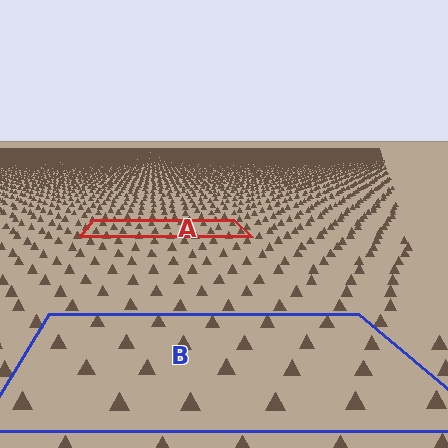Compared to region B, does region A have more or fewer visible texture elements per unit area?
Region A has more texture elements per unit area — they are packed more densely because it is farther away.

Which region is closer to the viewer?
Region B is closer. The texture elements there are larger and more spread out.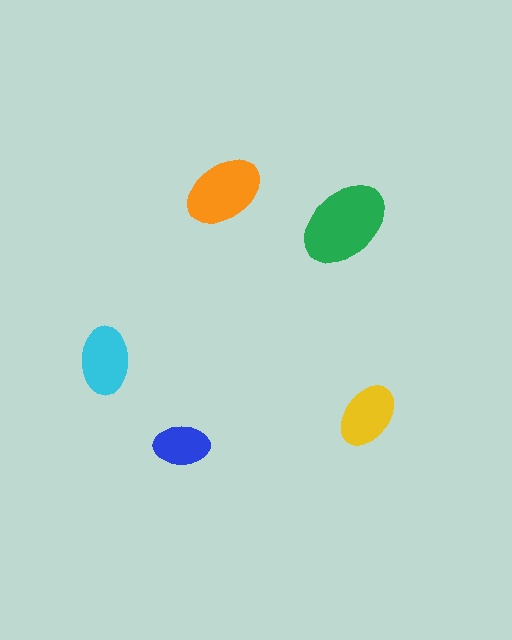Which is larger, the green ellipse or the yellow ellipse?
The green one.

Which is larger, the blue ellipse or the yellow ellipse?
The yellow one.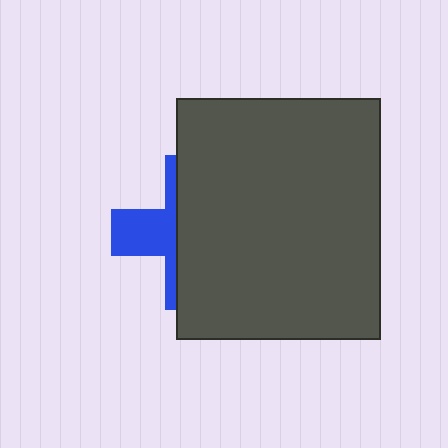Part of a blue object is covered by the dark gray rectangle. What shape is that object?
It is a cross.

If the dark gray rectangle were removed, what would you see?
You would see the complete blue cross.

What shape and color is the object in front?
The object in front is a dark gray rectangle.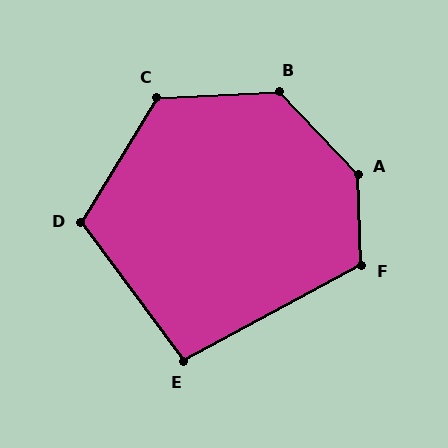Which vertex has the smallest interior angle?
E, at approximately 98 degrees.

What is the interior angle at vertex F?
Approximately 117 degrees (obtuse).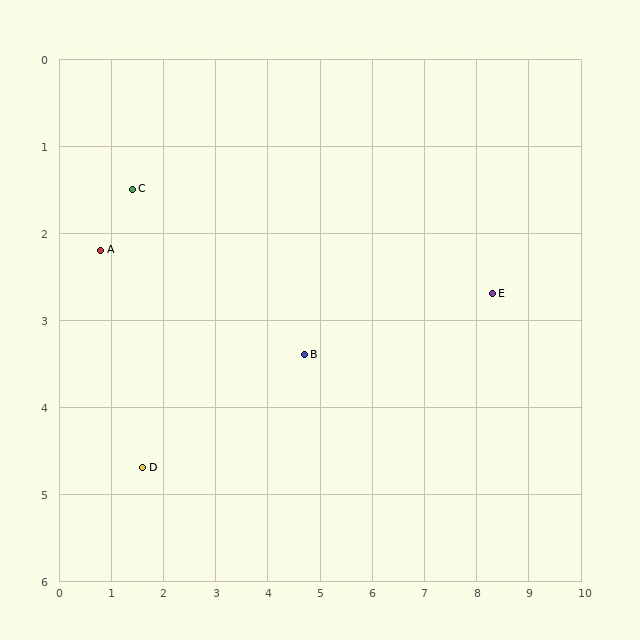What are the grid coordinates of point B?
Point B is at approximately (4.7, 3.4).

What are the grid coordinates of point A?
Point A is at approximately (0.8, 2.2).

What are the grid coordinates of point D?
Point D is at approximately (1.6, 4.7).